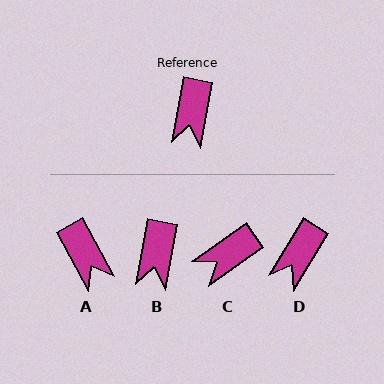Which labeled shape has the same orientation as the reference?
B.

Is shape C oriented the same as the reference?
No, it is off by about 45 degrees.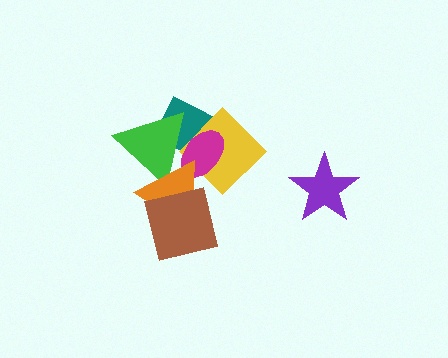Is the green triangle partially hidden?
Yes, it is partially covered by another shape.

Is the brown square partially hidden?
No, no other shape covers it.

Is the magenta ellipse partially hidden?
Yes, it is partially covered by another shape.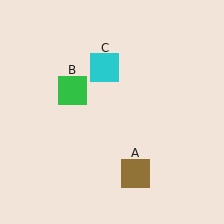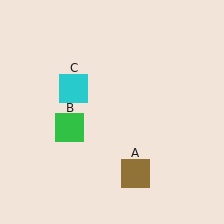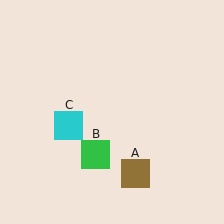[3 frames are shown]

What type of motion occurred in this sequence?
The green square (object B), cyan square (object C) rotated counterclockwise around the center of the scene.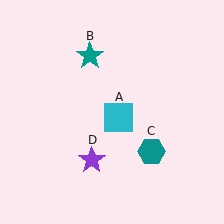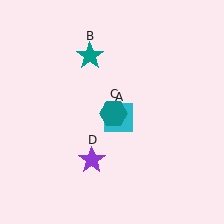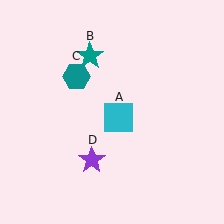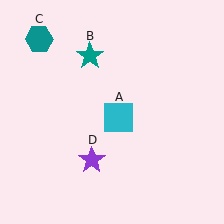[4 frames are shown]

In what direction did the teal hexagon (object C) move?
The teal hexagon (object C) moved up and to the left.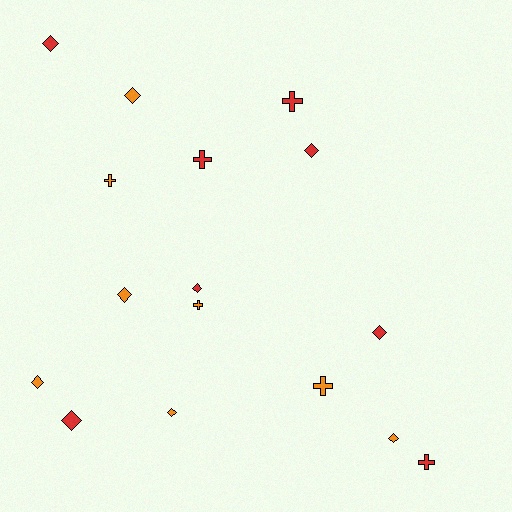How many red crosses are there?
There are 3 red crosses.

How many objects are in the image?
There are 16 objects.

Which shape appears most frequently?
Diamond, with 10 objects.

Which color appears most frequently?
Orange, with 8 objects.